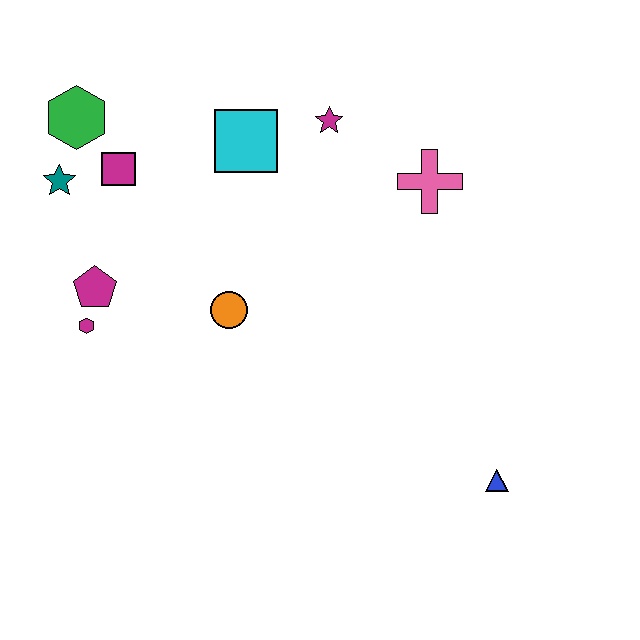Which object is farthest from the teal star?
The blue triangle is farthest from the teal star.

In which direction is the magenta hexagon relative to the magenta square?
The magenta hexagon is below the magenta square.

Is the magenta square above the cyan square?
No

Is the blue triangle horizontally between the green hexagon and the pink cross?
No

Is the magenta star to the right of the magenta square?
Yes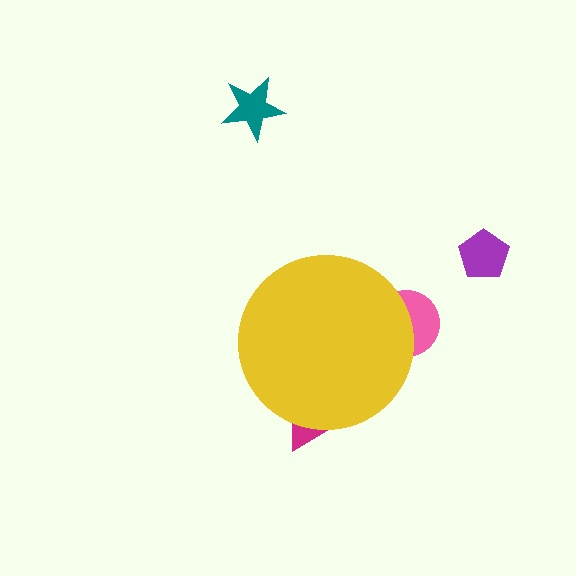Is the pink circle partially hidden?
Yes, the pink circle is partially hidden behind the yellow circle.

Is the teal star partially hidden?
No, the teal star is fully visible.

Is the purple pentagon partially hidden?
No, the purple pentagon is fully visible.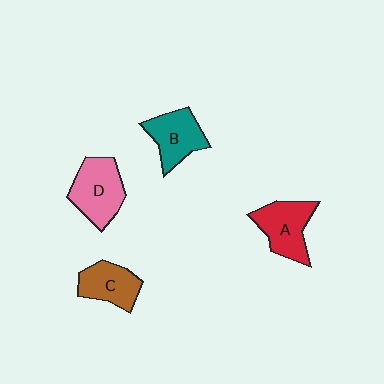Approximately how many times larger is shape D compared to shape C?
Approximately 1.3 times.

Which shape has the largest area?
Shape D (pink).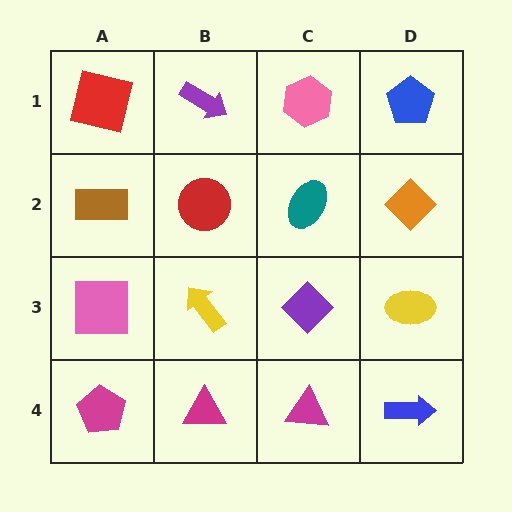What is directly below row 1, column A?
A brown rectangle.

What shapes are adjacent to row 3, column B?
A red circle (row 2, column B), a magenta triangle (row 4, column B), a pink square (row 3, column A), a purple diamond (row 3, column C).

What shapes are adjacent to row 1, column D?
An orange diamond (row 2, column D), a pink hexagon (row 1, column C).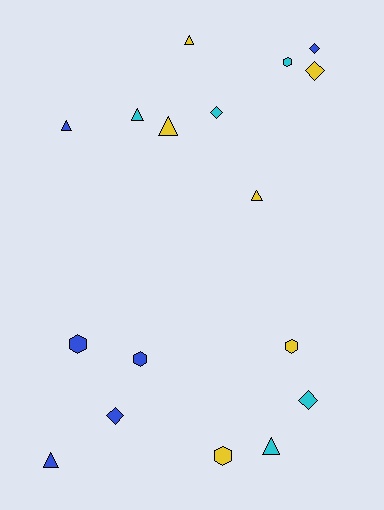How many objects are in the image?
There are 17 objects.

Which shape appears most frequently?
Triangle, with 7 objects.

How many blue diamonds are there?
There are 2 blue diamonds.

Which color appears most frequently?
Yellow, with 6 objects.